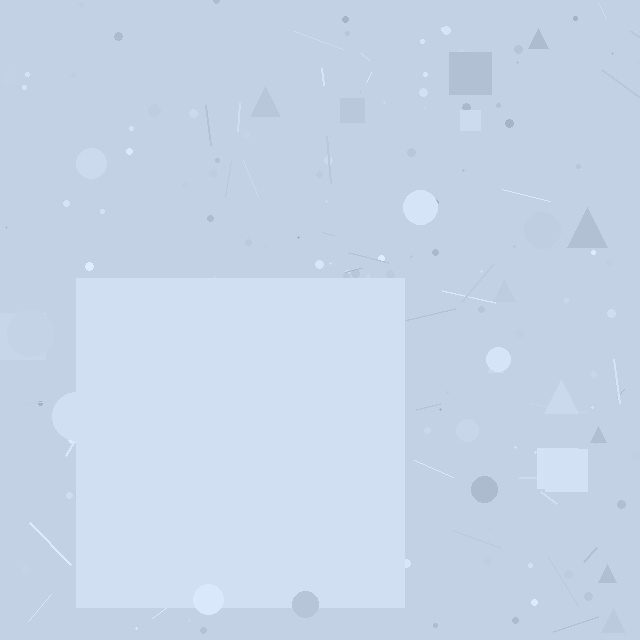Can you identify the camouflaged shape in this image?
The camouflaged shape is a square.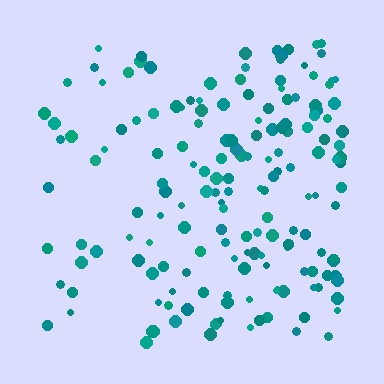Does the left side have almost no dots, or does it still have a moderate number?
Still a moderate number, just noticeably fewer than the right.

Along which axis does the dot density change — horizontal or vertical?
Horizontal.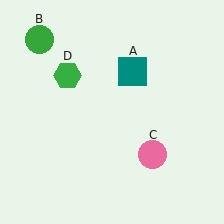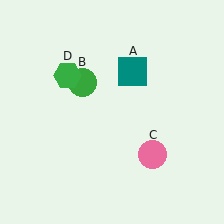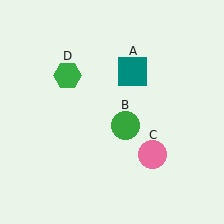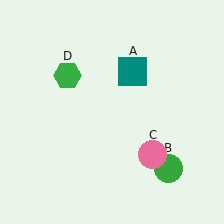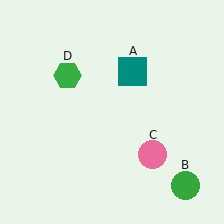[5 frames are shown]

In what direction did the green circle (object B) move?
The green circle (object B) moved down and to the right.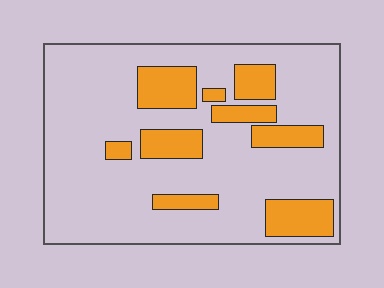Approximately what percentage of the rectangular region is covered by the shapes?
Approximately 20%.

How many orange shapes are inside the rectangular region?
9.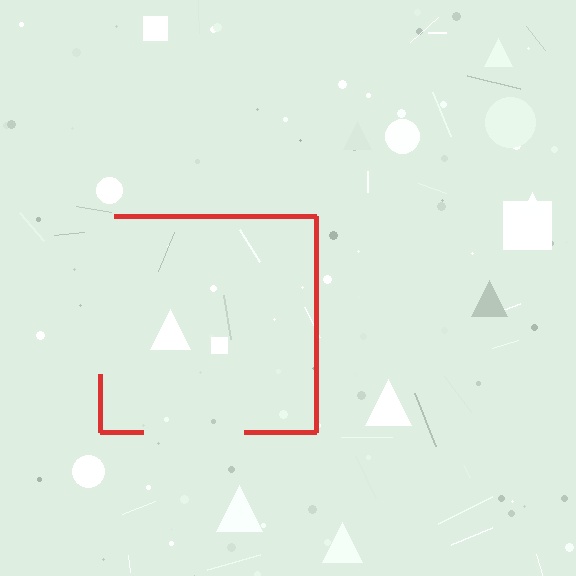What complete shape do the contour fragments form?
The contour fragments form a square.